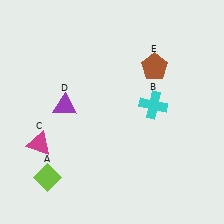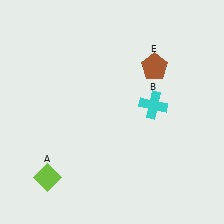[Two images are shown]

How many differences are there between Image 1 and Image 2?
There are 2 differences between the two images.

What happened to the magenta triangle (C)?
The magenta triangle (C) was removed in Image 2. It was in the bottom-left area of Image 1.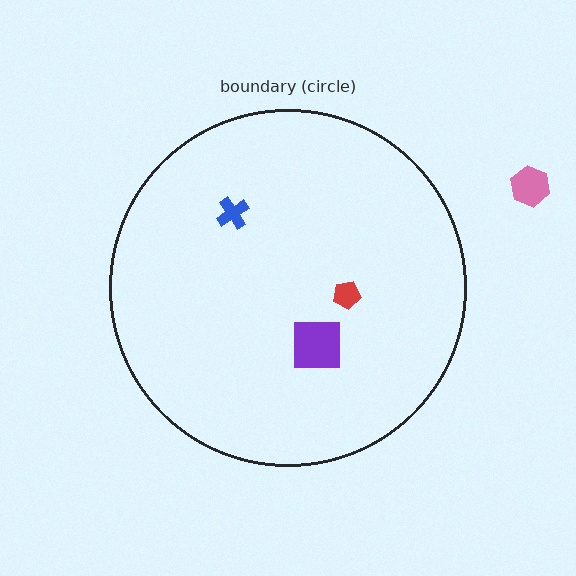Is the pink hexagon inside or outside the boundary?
Outside.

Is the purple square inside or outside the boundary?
Inside.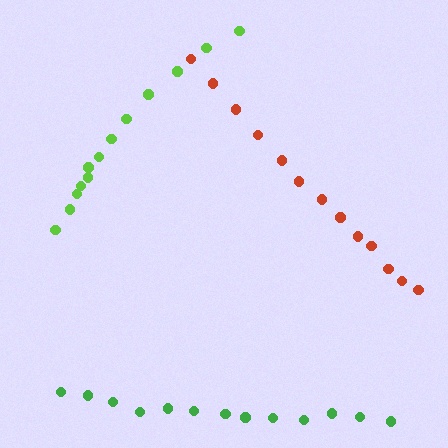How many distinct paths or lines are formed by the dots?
There are 3 distinct paths.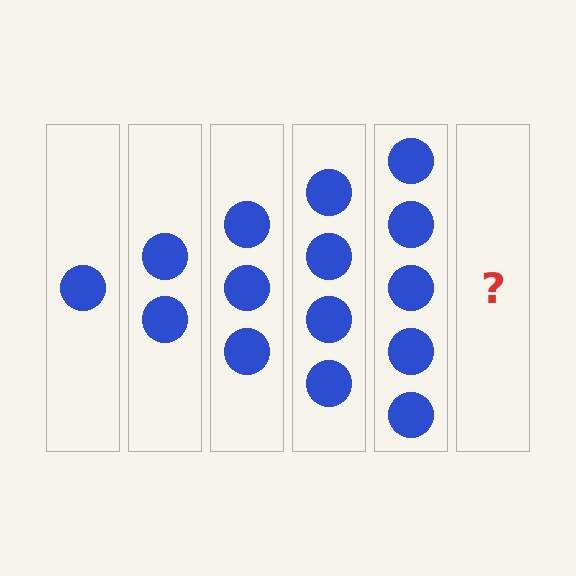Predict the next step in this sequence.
The next step is 6 circles.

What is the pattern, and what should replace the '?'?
The pattern is that each step adds one more circle. The '?' should be 6 circles.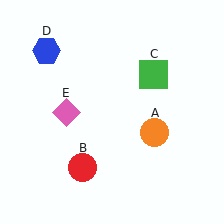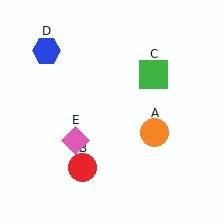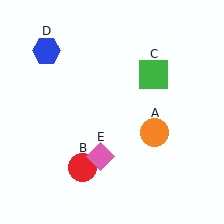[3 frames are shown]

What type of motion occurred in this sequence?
The pink diamond (object E) rotated counterclockwise around the center of the scene.